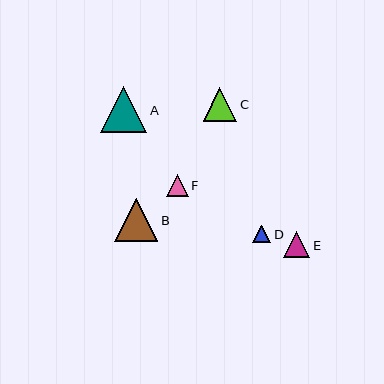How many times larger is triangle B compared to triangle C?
Triangle B is approximately 1.3 times the size of triangle C.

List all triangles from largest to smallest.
From largest to smallest: A, B, C, E, F, D.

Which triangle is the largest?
Triangle A is the largest with a size of approximately 46 pixels.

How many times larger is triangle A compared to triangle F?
Triangle A is approximately 2.1 times the size of triangle F.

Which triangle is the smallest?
Triangle D is the smallest with a size of approximately 18 pixels.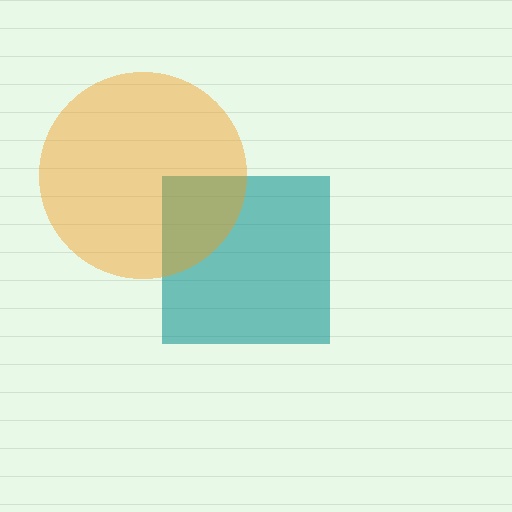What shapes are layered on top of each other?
The layered shapes are: a teal square, an orange circle.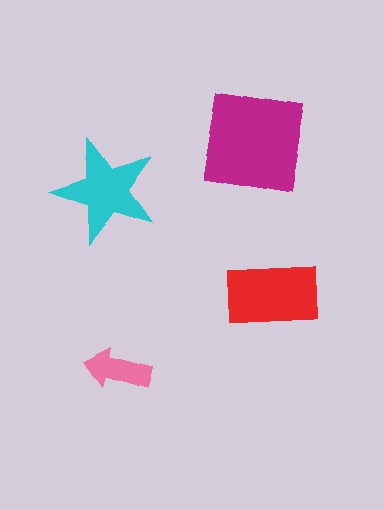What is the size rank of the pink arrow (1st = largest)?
4th.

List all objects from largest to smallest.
The magenta square, the red rectangle, the cyan star, the pink arrow.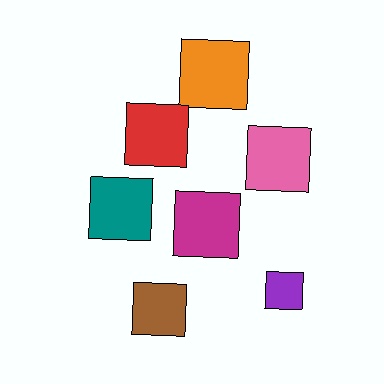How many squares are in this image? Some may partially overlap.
There are 7 squares.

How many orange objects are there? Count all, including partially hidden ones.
There is 1 orange object.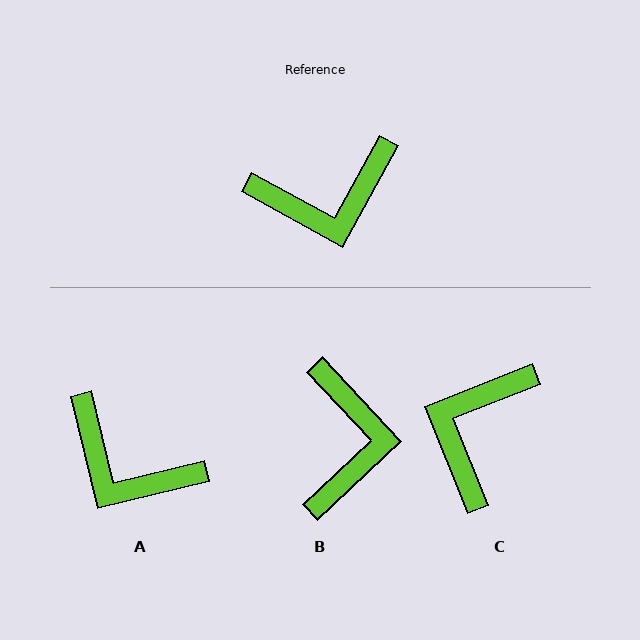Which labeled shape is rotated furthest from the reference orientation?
C, about 129 degrees away.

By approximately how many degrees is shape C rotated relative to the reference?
Approximately 129 degrees clockwise.